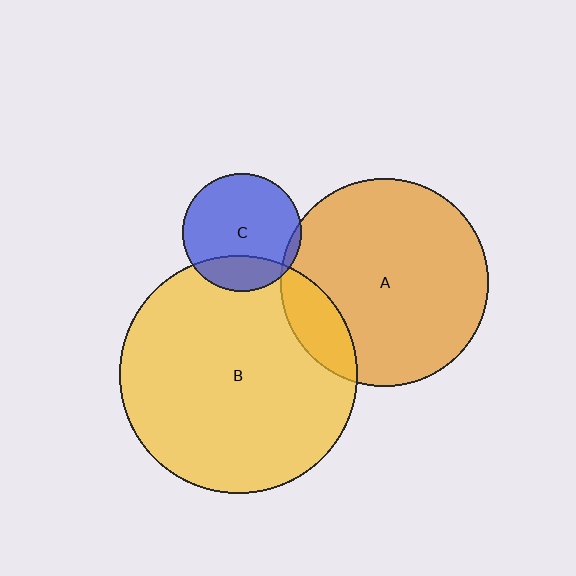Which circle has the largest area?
Circle B (yellow).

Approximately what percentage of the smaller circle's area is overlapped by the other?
Approximately 15%.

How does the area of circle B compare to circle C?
Approximately 4.0 times.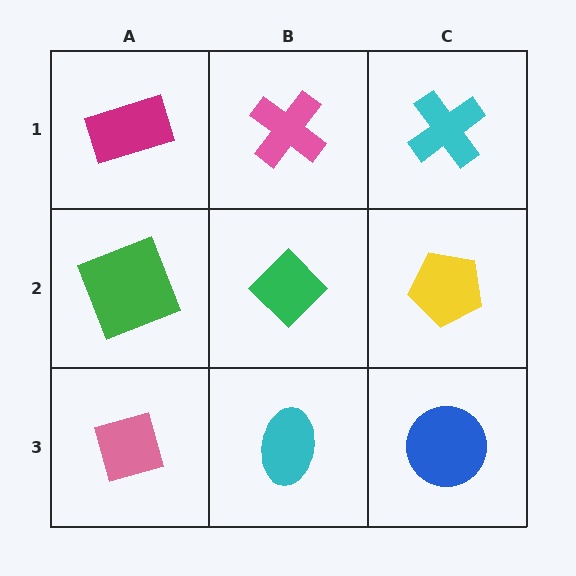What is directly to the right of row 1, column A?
A pink cross.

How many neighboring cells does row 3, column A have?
2.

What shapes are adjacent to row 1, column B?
A green diamond (row 2, column B), a magenta rectangle (row 1, column A), a cyan cross (row 1, column C).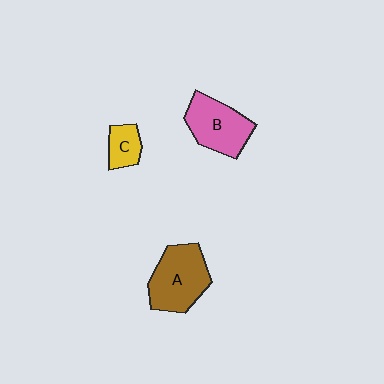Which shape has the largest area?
Shape A (brown).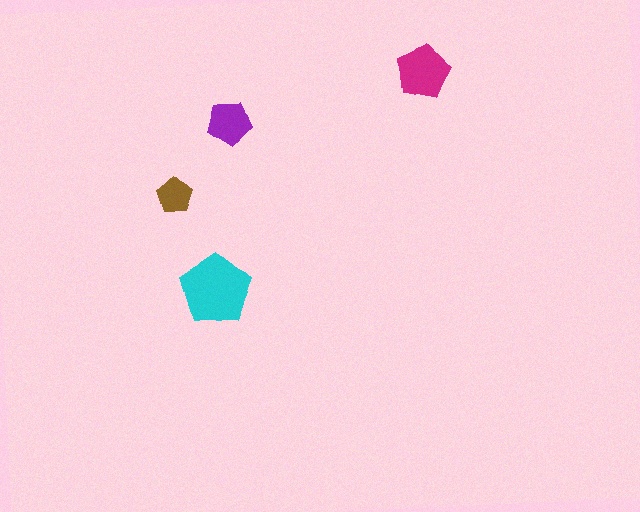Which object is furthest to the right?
The magenta pentagon is rightmost.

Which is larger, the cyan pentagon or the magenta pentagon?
The cyan one.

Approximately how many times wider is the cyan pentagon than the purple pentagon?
About 1.5 times wider.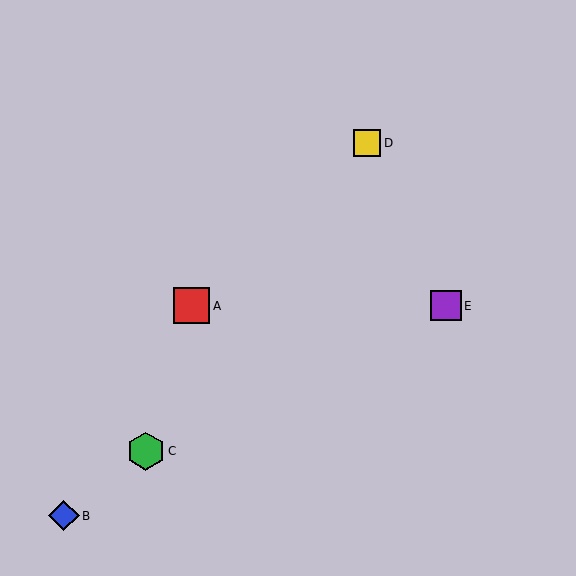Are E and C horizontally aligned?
No, E is at y≈306 and C is at y≈451.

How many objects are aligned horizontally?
2 objects (A, E) are aligned horizontally.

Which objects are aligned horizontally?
Objects A, E are aligned horizontally.